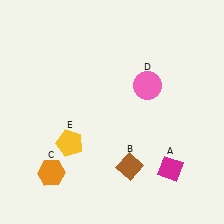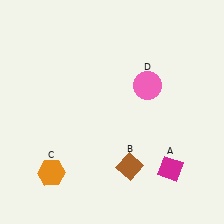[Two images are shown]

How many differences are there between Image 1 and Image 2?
There is 1 difference between the two images.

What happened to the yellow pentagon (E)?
The yellow pentagon (E) was removed in Image 2. It was in the bottom-left area of Image 1.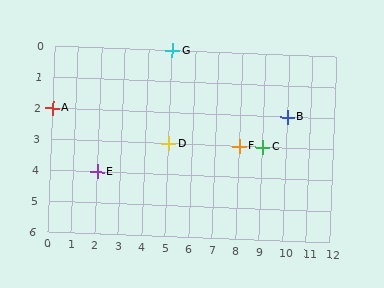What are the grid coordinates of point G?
Point G is at grid coordinates (5, 0).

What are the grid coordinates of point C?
Point C is at grid coordinates (9, 3).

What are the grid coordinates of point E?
Point E is at grid coordinates (2, 4).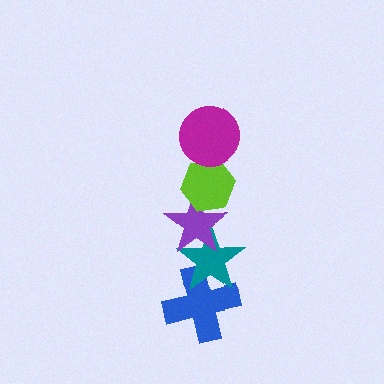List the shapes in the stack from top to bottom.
From top to bottom: the magenta circle, the lime hexagon, the purple star, the teal star, the blue cross.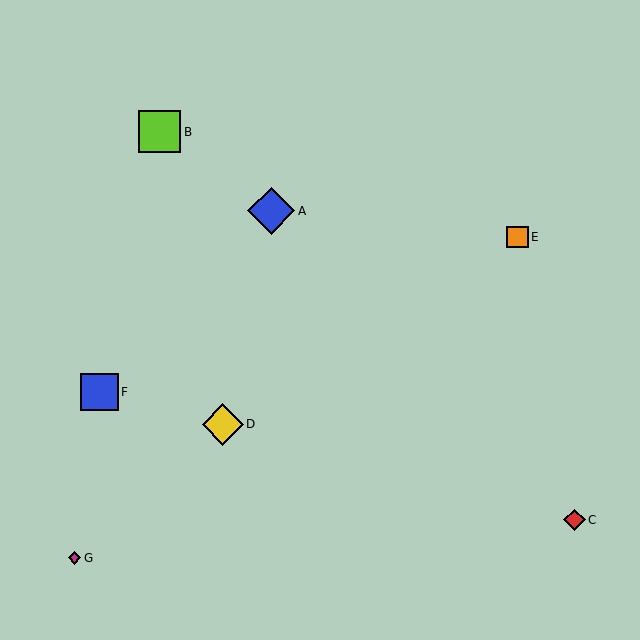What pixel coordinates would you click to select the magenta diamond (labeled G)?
Click at (74, 558) to select the magenta diamond G.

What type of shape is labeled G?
Shape G is a magenta diamond.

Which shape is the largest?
The blue diamond (labeled A) is the largest.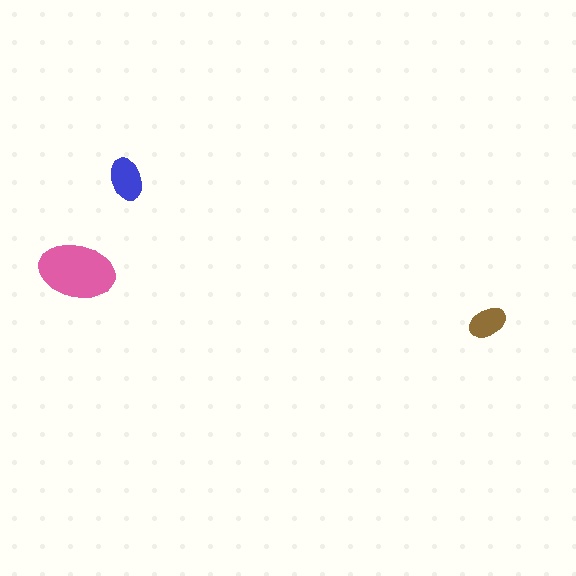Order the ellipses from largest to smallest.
the pink one, the blue one, the brown one.